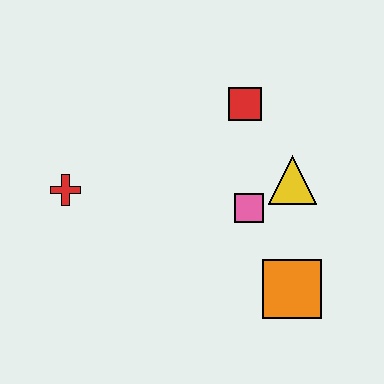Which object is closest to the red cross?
The pink square is closest to the red cross.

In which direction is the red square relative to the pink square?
The red square is above the pink square.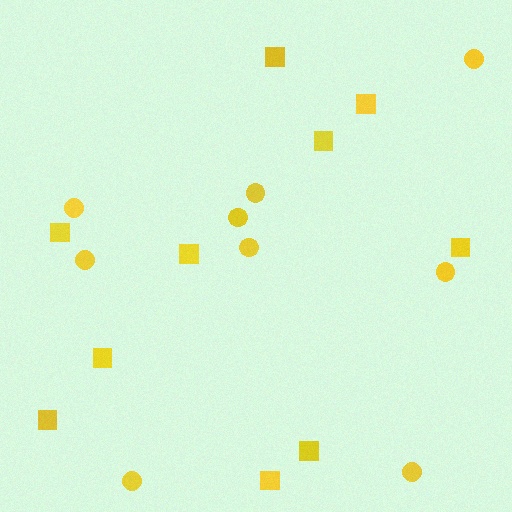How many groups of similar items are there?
There are 2 groups: one group of circles (9) and one group of squares (10).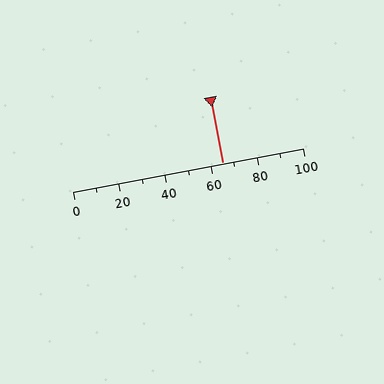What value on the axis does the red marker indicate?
The marker indicates approximately 65.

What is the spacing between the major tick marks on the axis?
The major ticks are spaced 20 apart.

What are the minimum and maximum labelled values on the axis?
The axis runs from 0 to 100.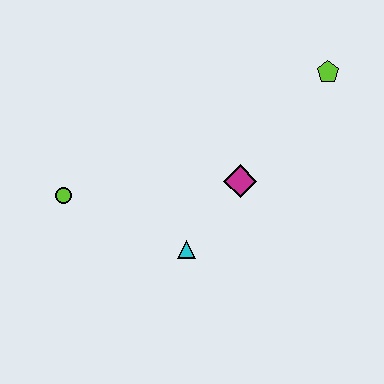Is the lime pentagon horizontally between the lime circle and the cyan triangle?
No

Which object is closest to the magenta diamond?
The cyan triangle is closest to the magenta diamond.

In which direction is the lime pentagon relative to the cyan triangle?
The lime pentagon is above the cyan triangle.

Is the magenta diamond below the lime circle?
No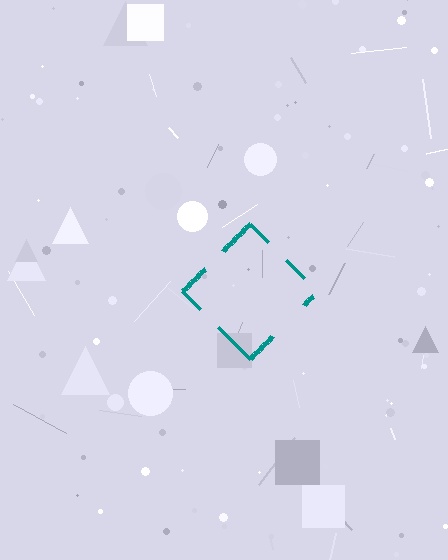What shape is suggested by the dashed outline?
The dashed outline suggests a diamond.